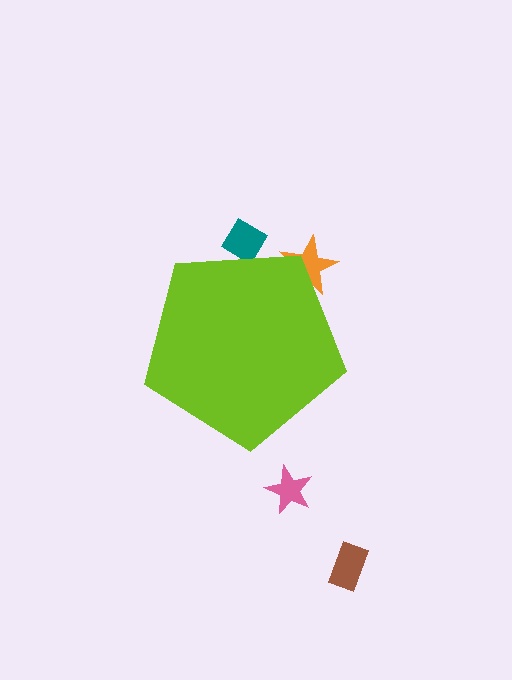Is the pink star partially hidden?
No, the pink star is fully visible.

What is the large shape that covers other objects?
A lime pentagon.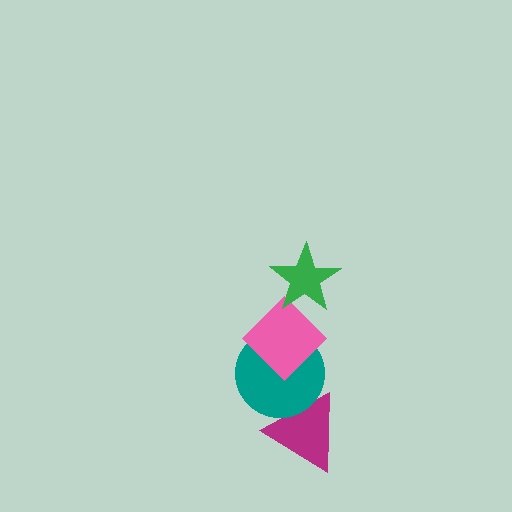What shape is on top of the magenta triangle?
The teal circle is on top of the magenta triangle.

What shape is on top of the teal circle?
The pink diamond is on top of the teal circle.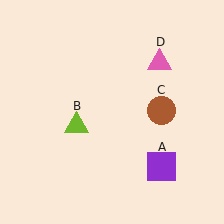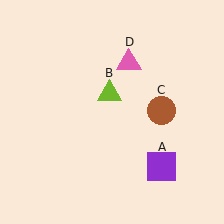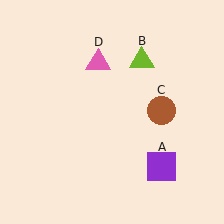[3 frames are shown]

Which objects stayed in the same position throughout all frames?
Purple square (object A) and brown circle (object C) remained stationary.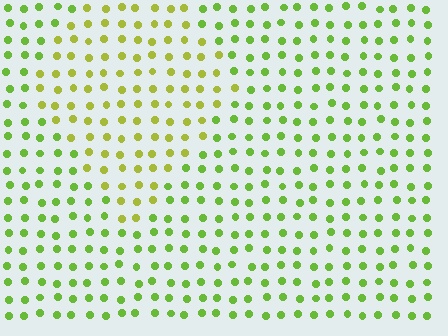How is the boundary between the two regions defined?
The boundary is defined purely by a slight shift in hue (about 28 degrees). Spacing, size, and orientation are identical on both sides.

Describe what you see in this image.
The image is filled with small lime elements in a uniform arrangement. A diamond-shaped region is visible where the elements are tinted to a slightly different hue, forming a subtle color boundary.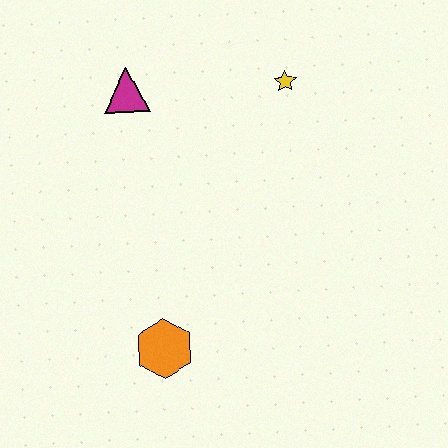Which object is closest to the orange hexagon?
The magenta triangle is closest to the orange hexagon.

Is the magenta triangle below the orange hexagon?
No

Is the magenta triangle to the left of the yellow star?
Yes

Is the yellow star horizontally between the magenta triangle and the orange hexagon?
No